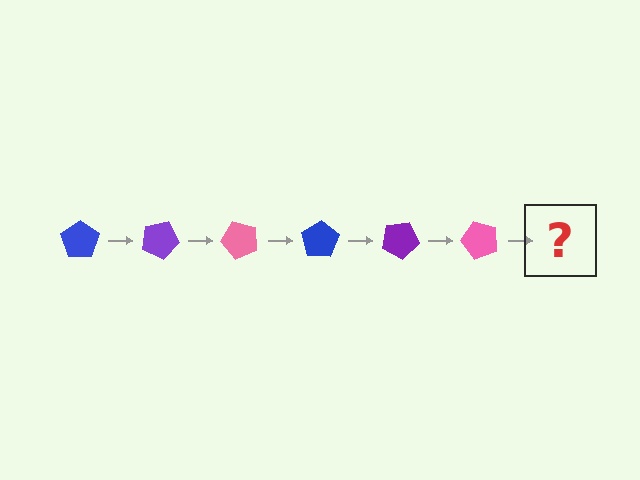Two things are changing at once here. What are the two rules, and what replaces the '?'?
The two rules are that it rotates 25 degrees each step and the color cycles through blue, purple, and pink. The '?' should be a blue pentagon, rotated 150 degrees from the start.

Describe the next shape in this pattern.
It should be a blue pentagon, rotated 150 degrees from the start.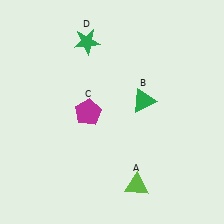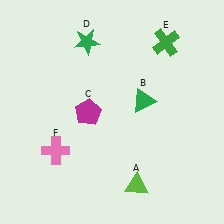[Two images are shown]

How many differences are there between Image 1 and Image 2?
There are 2 differences between the two images.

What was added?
A green cross (E), a pink cross (F) were added in Image 2.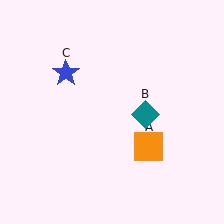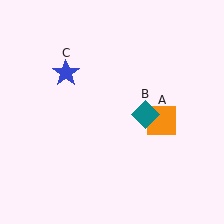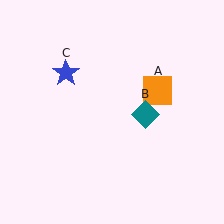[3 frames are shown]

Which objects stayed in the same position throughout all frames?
Teal diamond (object B) and blue star (object C) remained stationary.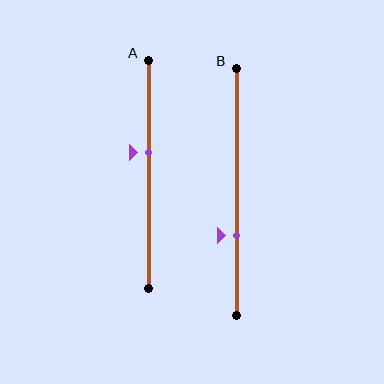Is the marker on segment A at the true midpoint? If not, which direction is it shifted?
No, the marker on segment A is shifted upward by about 9% of the segment length.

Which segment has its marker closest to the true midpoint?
Segment A has its marker closest to the true midpoint.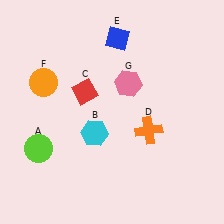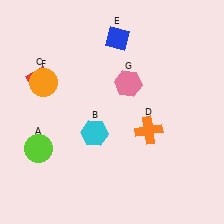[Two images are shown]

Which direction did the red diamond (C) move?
The red diamond (C) moved left.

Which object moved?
The red diamond (C) moved left.